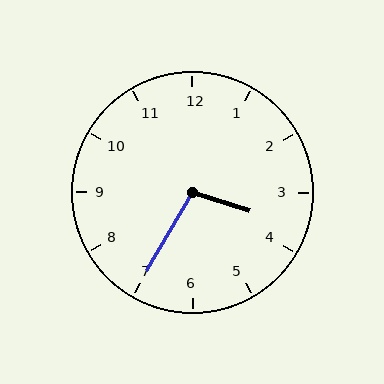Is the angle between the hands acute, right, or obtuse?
It is obtuse.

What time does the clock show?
3:35.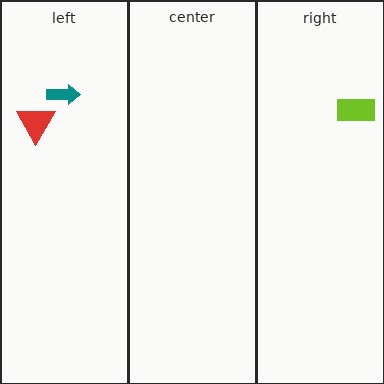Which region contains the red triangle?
The left region.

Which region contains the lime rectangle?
The right region.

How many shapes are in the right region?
1.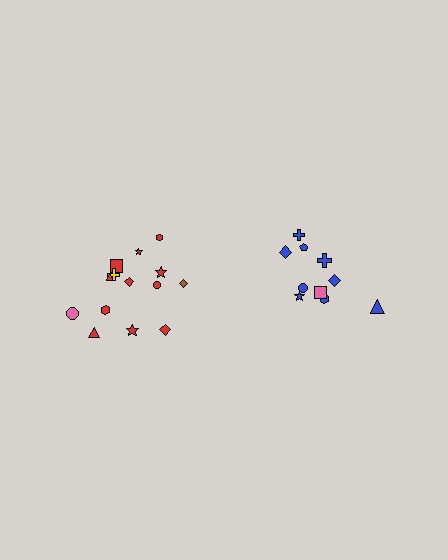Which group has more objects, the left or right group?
The left group.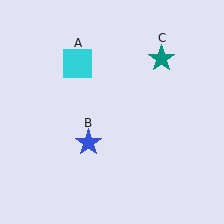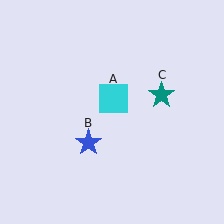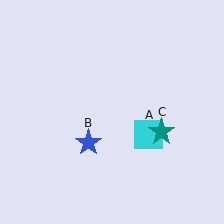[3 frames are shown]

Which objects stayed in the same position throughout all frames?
Blue star (object B) remained stationary.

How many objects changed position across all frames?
2 objects changed position: cyan square (object A), teal star (object C).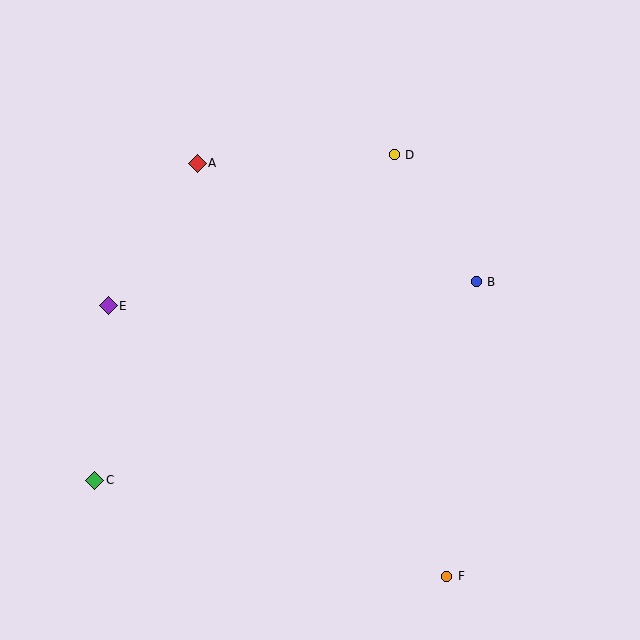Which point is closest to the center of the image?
Point B at (476, 282) is closest to the center.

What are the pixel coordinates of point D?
Point D is at (394, 155).